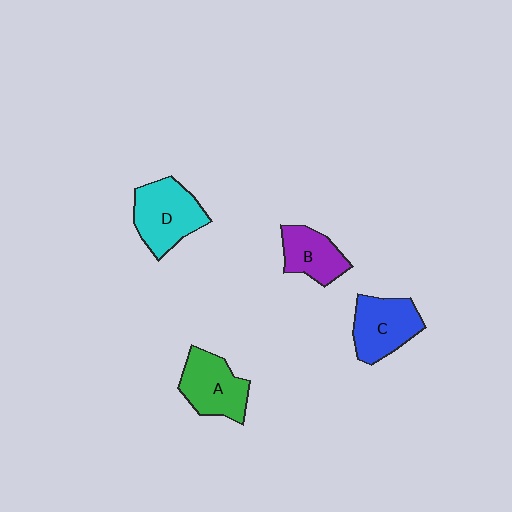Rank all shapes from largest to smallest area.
From largest to smallest: D (cyan), C (blue), A (green), B (purple).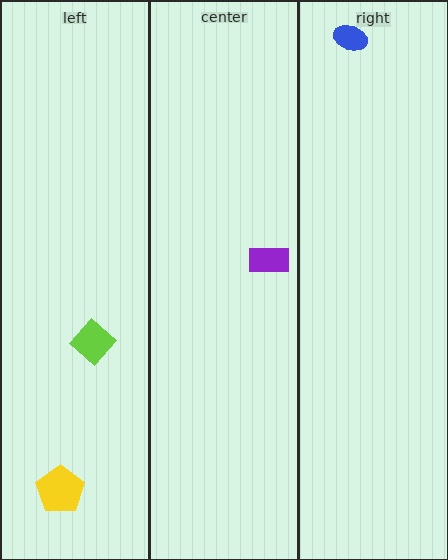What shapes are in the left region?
The lime diamond, the yellow pentagon.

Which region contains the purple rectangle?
The center region.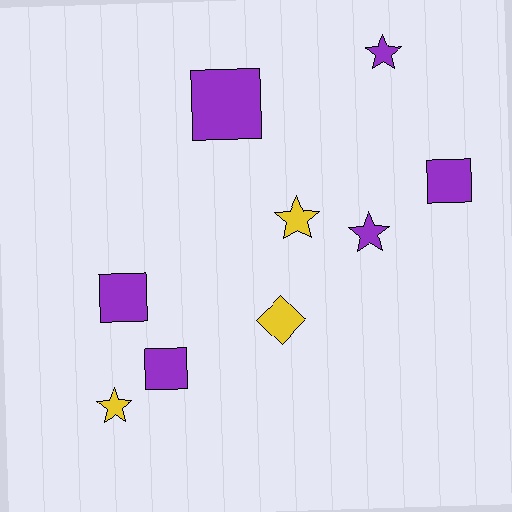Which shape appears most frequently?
Star, with 4 objects.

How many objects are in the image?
There are 9 objects.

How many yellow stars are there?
There are 2 yellow stars.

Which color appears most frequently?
Purple, with 6 objects.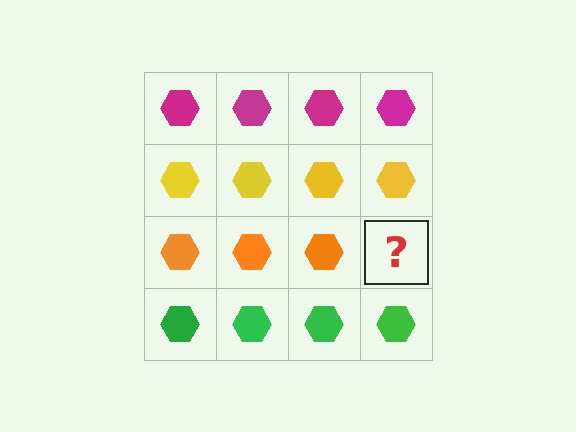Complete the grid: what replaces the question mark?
The question mark should be replaced with an orange hexagon.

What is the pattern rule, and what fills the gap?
The rule is that each row has a consistent color. The gap should be filled with an orange hexagon.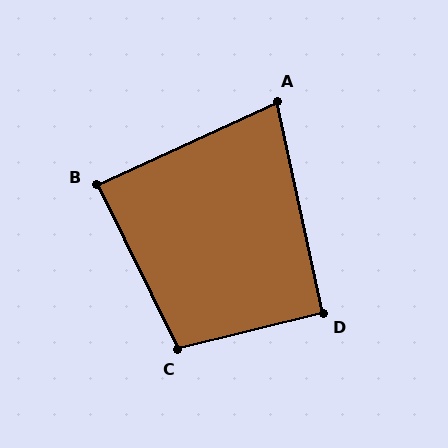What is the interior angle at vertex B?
Approximately 88 degrees (approximately right).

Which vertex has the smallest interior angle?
A, at approximately 77 degrees.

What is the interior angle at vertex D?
Approximately 92 degrees (approximately right).